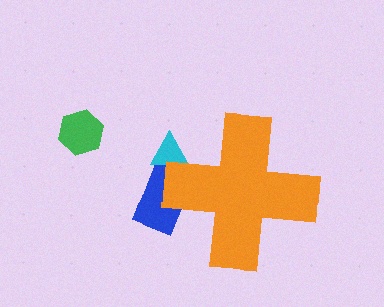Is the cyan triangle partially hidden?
Yes, the cyan triangle is partially hidden behind the orange cross.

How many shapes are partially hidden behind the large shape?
2 shapes are partially hidden.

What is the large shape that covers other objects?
An orange cross.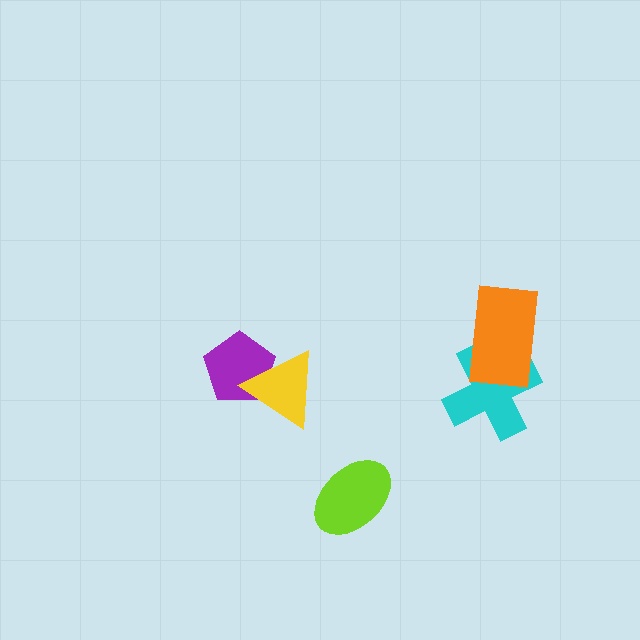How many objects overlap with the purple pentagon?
1 object overlaps with the purple pentagon.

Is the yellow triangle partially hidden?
No, no other shape covers it.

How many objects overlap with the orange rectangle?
1 object overlaps with the orange rectangle.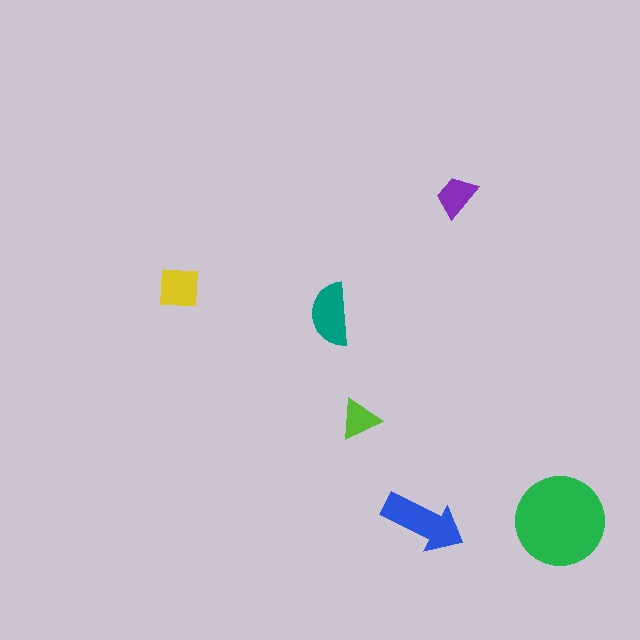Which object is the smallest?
The lime triangle.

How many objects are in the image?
There are 6 objects in the image.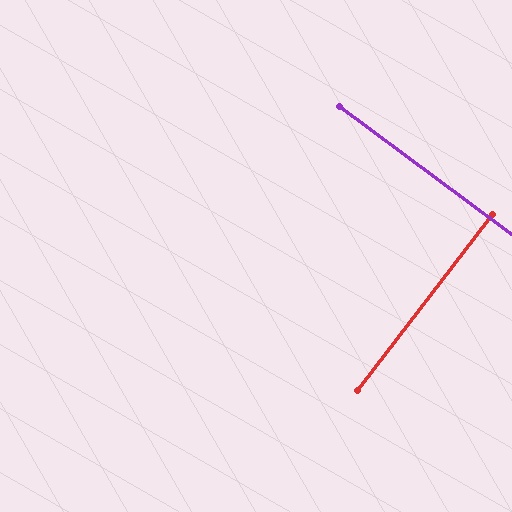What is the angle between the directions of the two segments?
Approximately 89 degrees.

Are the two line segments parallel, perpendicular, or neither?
Perpendicular — they meet at approximately 89°.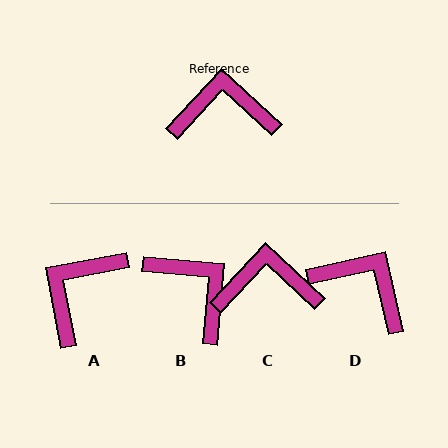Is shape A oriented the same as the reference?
No, it is off by about 54 degrees.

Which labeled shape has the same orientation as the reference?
C.